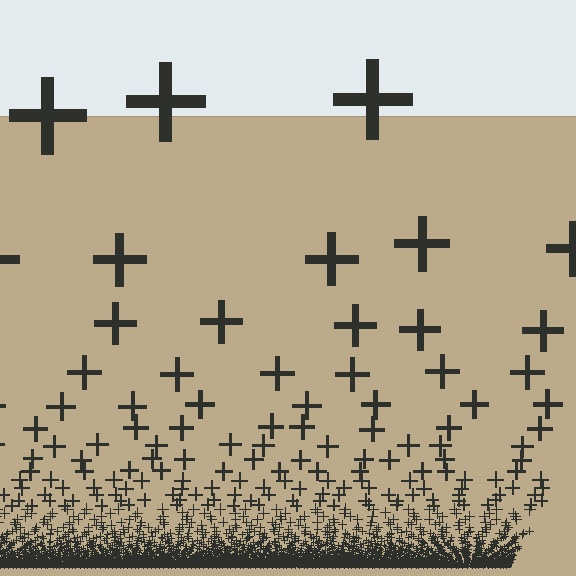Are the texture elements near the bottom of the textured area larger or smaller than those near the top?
Smaller. The gradient is inverted — elements near the bottom are smaller and denser.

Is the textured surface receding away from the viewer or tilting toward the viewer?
The surface appears to tilt toward the viewer. Texture elements get larger and sparser toward the top.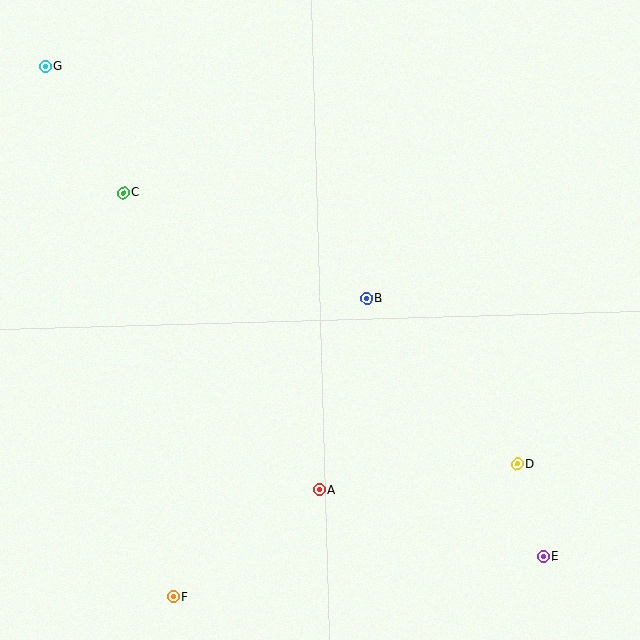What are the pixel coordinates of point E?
Point E is at (543, 557).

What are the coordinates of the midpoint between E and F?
The midpoint between E and F is at (358, 577).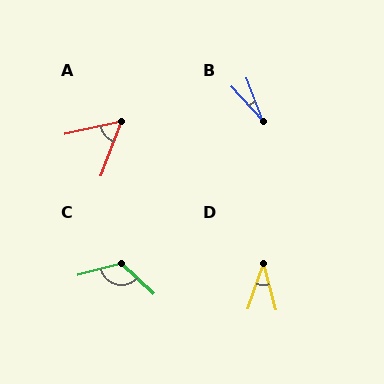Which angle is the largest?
C, at approximately 122 degrees.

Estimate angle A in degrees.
Approximately 57 degrees.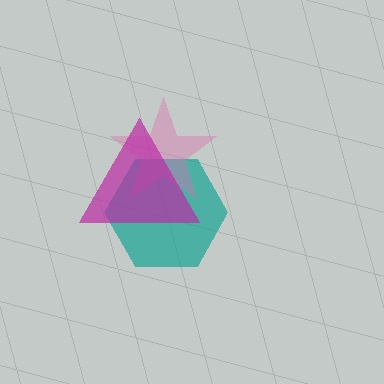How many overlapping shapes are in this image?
There are 3 overlapping shapes in the image.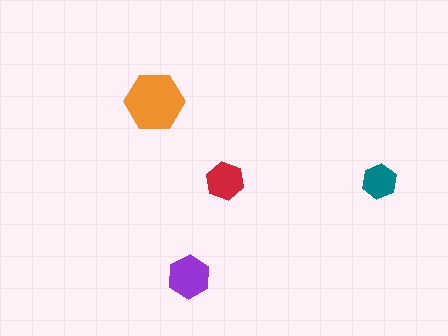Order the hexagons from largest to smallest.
the orange one, the purple one, the red one, the teal one.